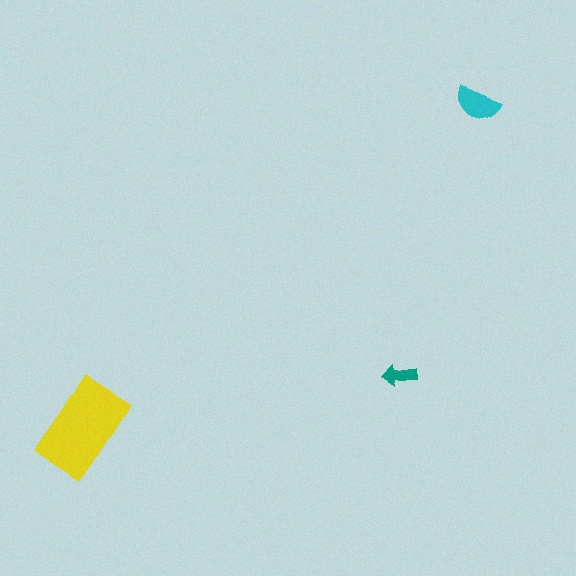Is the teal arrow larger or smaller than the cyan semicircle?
Smaller.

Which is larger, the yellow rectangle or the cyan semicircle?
The yellow rectangle.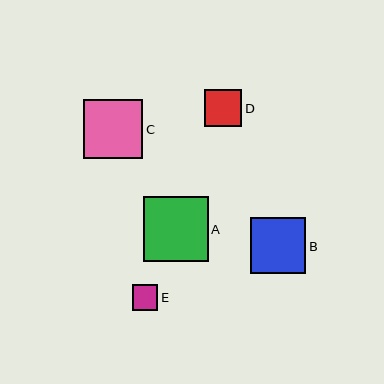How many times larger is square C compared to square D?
Square C is approximately 1.6 times the size of square D.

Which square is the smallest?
Square E is the smallest with a size of approximately 26 pixels.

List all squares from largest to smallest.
From largest to smallest: A, C, B, D, E.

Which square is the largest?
Square A is the largest with a size of approximately 65 pixels.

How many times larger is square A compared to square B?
Square A is approximately 1.2 times the size of square B.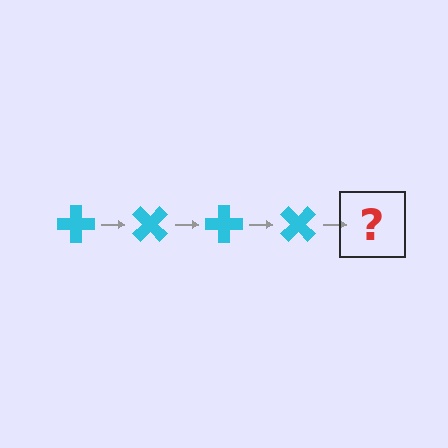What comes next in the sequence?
The next element should be a cyan cross rotated 180 degrees.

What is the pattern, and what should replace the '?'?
The pattern is that the cross rotates 45 degrees each step. The '?' should be a cyan cross rotated 180 degrees.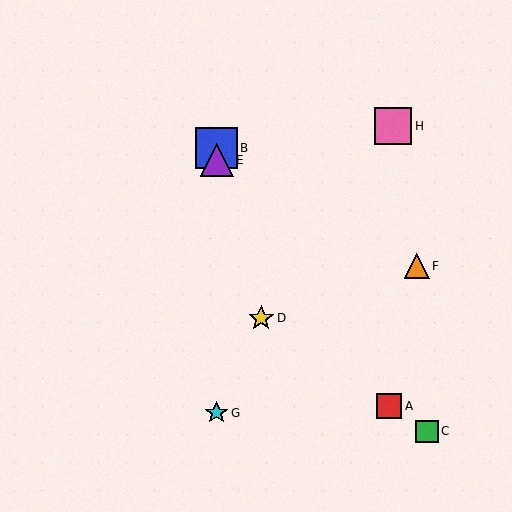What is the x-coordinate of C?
Object C is at x≈427.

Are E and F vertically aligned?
No, E is at x≈217 and F is at x≈417.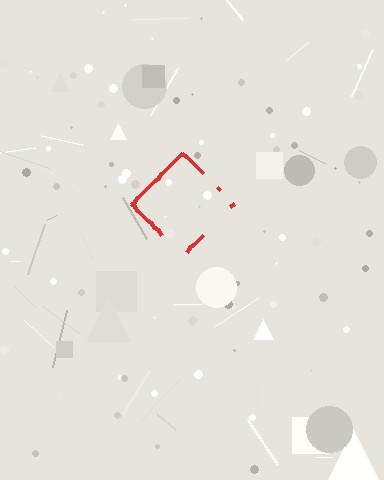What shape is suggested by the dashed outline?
The dashed outline suggests a diamond.